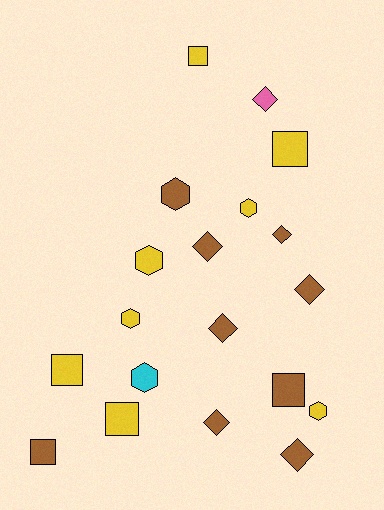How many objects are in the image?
There are 19 objects.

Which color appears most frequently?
Brown, with 9 objects.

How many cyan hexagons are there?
There is 1 cyan hexagon.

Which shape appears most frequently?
Diamond, with 7 objects.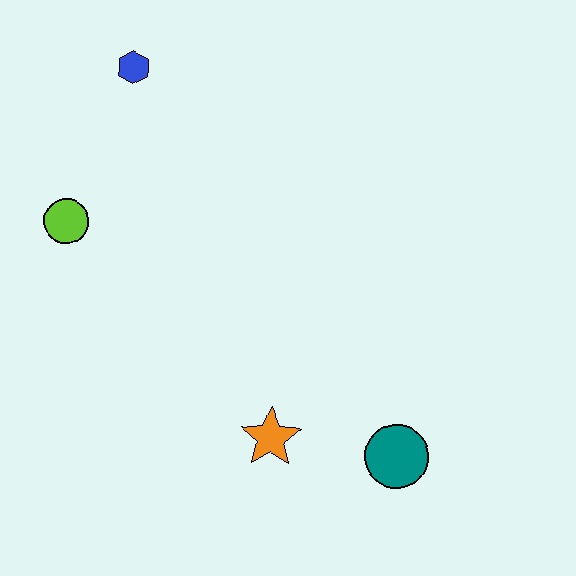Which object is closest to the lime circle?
The blue hexagon is closest to the lime circle.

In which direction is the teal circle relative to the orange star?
The teal circle is to the right of the orange star.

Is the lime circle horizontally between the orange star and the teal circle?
No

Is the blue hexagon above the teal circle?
Yes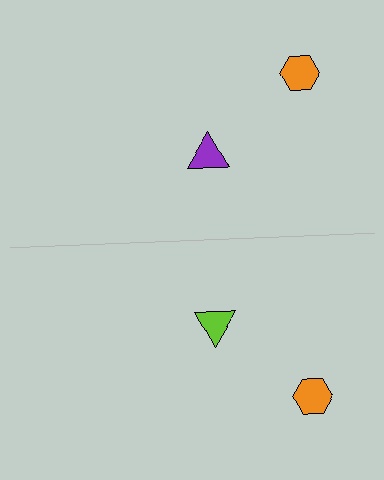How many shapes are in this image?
There are 4 shapes in this image.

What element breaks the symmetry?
The lime triangle on the bottom side breaks the symmetry — its mirror counterpart is purple.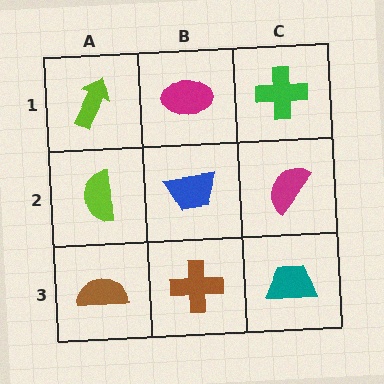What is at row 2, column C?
A magenta semicircle.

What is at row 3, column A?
A brown semicircle.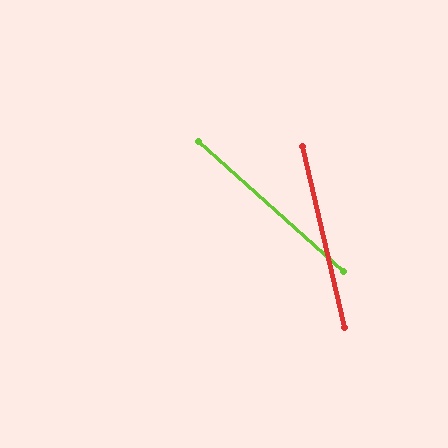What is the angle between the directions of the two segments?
Approximately 35 degrees.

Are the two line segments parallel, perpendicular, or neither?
Neither parallel nor perpendicular — they differ by about 35°.